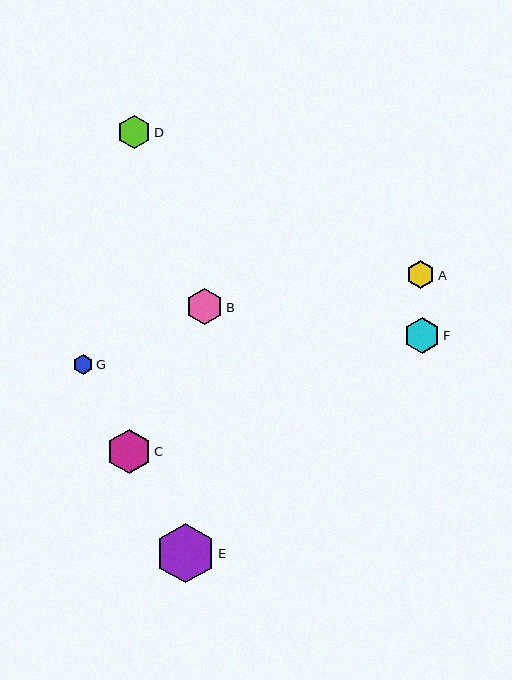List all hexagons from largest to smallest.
From largest to smallest: E, C, B, F, D, A, G.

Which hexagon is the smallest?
Hexagon G is the smallest with a size of approximately 20 pixels.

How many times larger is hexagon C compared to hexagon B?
Hexagon C is approximately 1.2 times the size of hexagon B.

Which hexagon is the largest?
Hexagon E is the largest with a size of approximately 59 pixels.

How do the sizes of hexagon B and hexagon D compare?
Hexagon B and hexagon D are approximately the same size.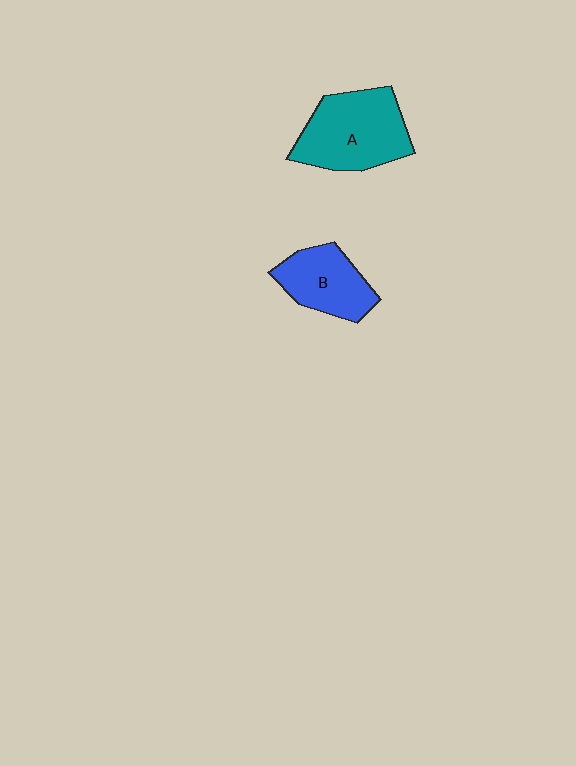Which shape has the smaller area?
Shape B (blue).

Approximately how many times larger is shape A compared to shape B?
Approximately 1.5 times.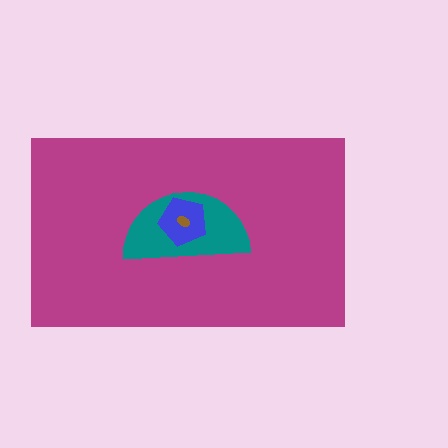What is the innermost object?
The brown ellipse.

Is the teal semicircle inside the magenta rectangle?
Yes.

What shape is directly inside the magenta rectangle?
The teal semicircle.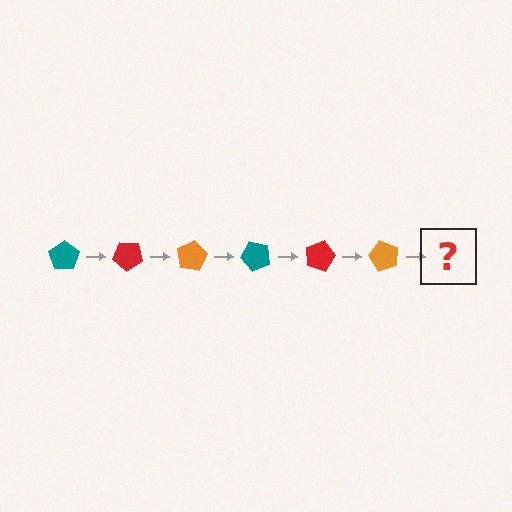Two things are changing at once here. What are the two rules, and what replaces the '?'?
The two rules are that it rotates 40 degrees each step and the color cycles through teal, red, and orange. The '?' should be a teal pentagon, rotated 240 degrees from the start.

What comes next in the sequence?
The next element should be a teal pentagon, rotated 240 degrees from the start.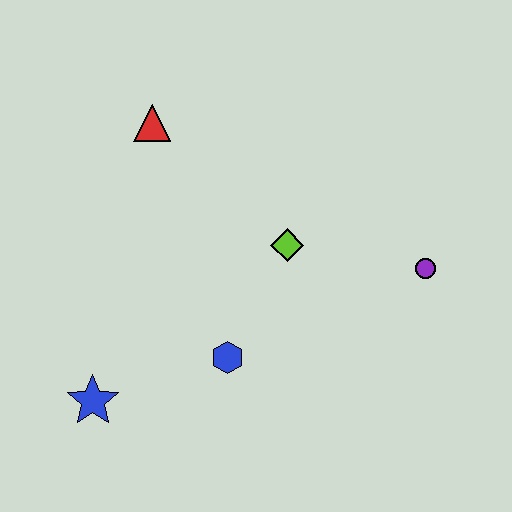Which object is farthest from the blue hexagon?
The red triangle is farthest from the blue hexagon.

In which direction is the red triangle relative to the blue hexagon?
The red triangle is above the blue hexagon.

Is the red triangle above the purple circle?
Yes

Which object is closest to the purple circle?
The lime diamond is closest to the purple circle.